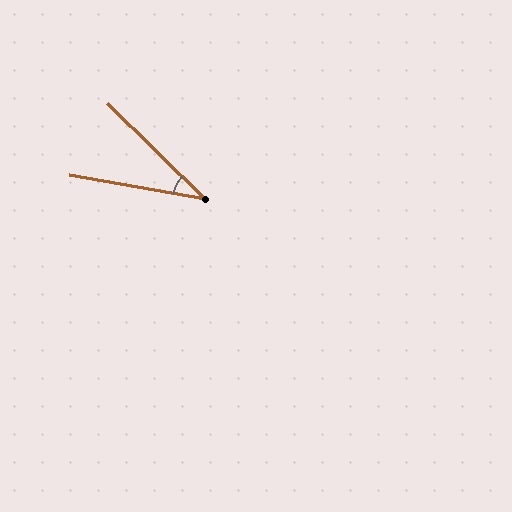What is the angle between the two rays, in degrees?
Approximately 34 degrees.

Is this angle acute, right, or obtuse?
It is acute.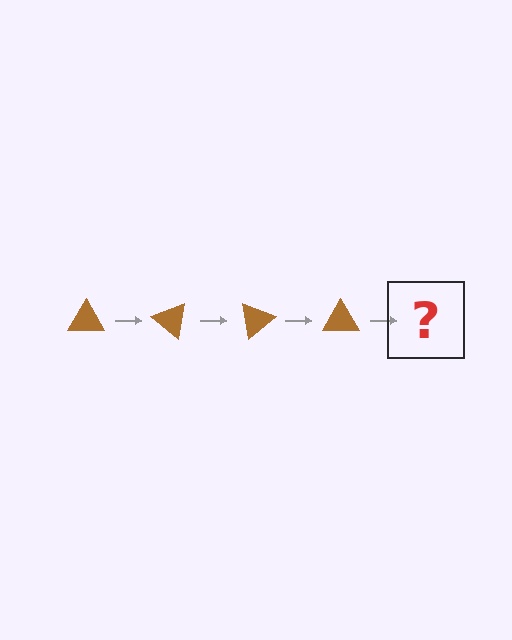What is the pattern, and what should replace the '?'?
The pattern is that the triangle rotates 40 degrees each step. The '?' should be a brown triangle rotated 160 degrees.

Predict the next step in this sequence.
The next step is a brown triangle rotated 160 degrees.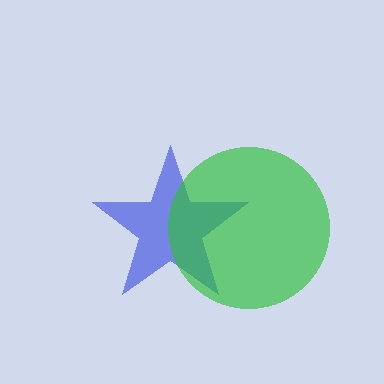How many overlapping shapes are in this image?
There are 2 overlapping shapes in the image.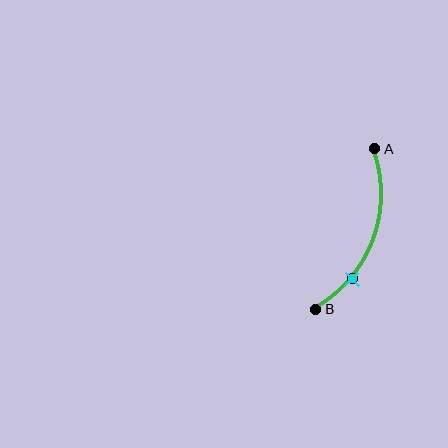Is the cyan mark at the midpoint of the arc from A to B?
No. The cyan mark lies on the arc but is closer to endpoint B. The arc midpoint would be at the point on the curve equidistant along the arc from both A and B.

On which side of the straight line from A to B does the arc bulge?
The arc bulges to the right of the straight line connecting A and B.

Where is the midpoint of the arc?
The arc midpoint is the point on the curve farthest from the straight line joining A and B. It sits to the right of that line.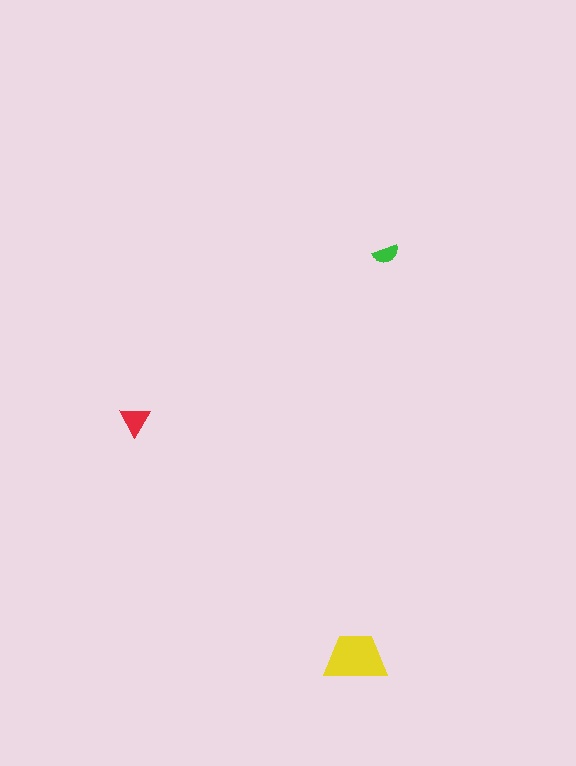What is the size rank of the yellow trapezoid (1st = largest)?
1st.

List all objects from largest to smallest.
The yellow trapezoid, the red triangle, the green semicircle.